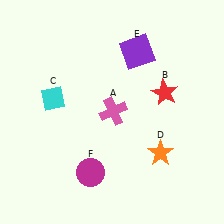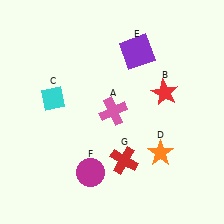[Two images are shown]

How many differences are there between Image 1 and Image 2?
There is 1 difference between the two images.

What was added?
A red cross (G) was added in Image 2.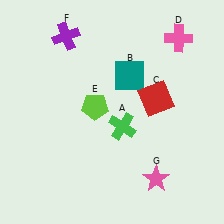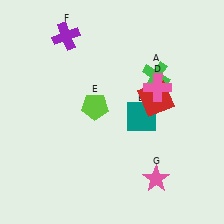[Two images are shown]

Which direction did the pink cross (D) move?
The pink cross (D) moved down.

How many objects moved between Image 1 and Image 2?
3 objects moved between the two images.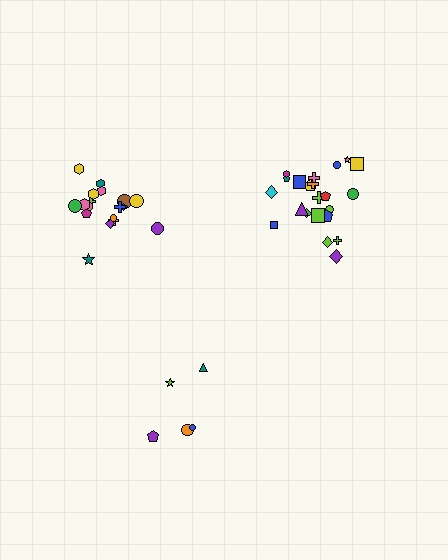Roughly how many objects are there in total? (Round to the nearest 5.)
Roughly 45 objects in total.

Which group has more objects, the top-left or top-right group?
The top-right group.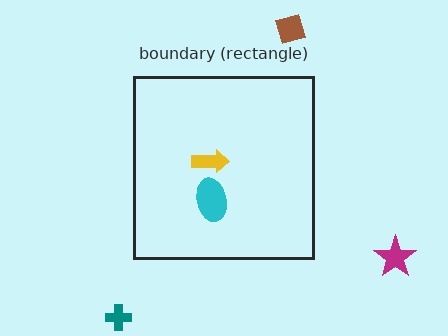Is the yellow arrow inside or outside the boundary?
Inside.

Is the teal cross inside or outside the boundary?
Outside.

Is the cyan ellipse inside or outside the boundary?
Inside.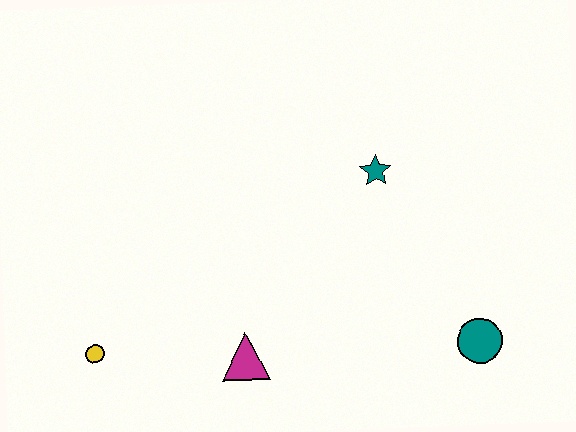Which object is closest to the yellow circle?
The magenta triangle is closest to the yellow circle.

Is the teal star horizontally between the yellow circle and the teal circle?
Yes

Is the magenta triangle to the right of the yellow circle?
Yes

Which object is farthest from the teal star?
The yellow circle is farthest from the teal star.